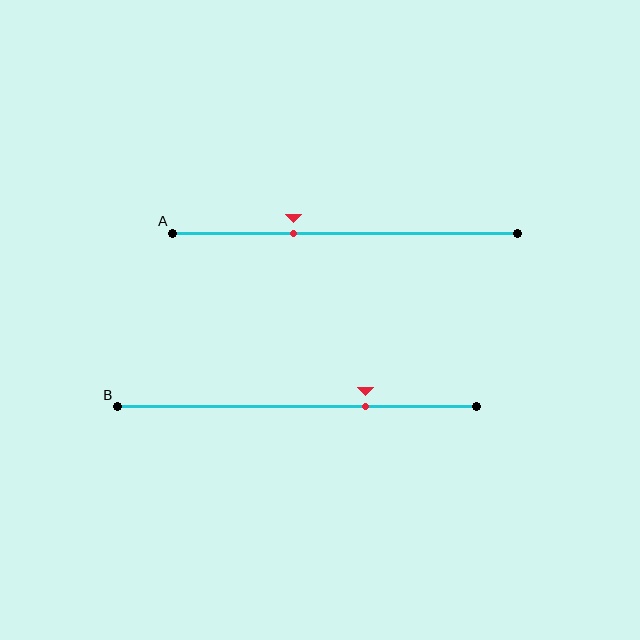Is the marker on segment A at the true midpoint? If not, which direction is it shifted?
No, the marker on segment A is shifted to the left by about 15% of the segment length.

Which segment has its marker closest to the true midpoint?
Segment A has its marker closest to the true midpoint.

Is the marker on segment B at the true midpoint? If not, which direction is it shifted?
No, the marker on segment B is shifted to the right by about 19% of the segment length.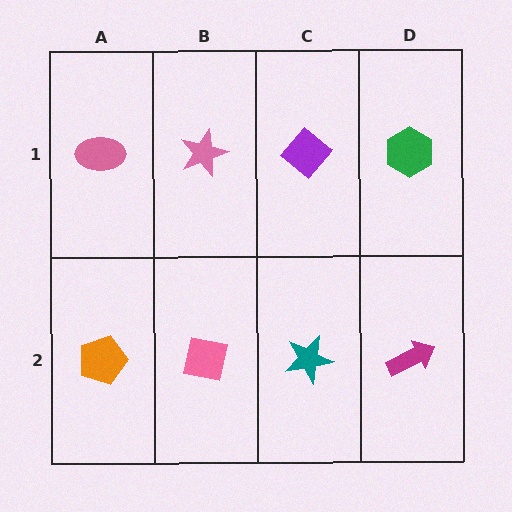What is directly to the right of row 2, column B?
A teal star.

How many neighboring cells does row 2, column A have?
2.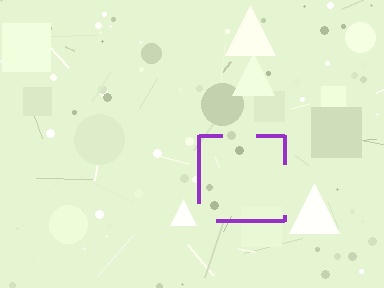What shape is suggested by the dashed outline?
The dashed outline suggests a square.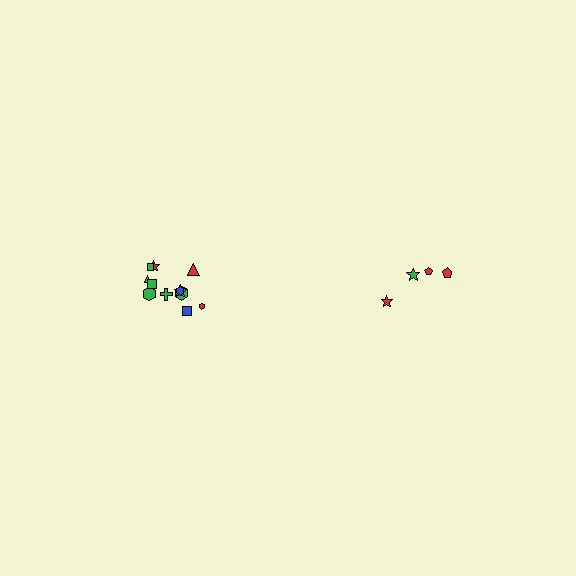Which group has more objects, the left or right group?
The left group.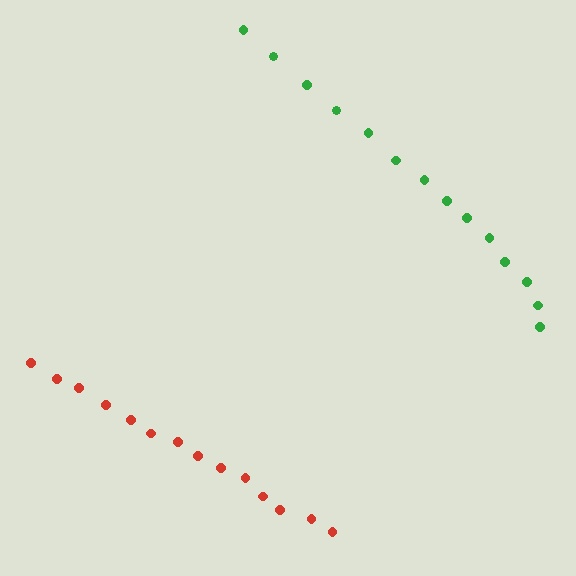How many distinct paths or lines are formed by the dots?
There are 2 distinct paths.